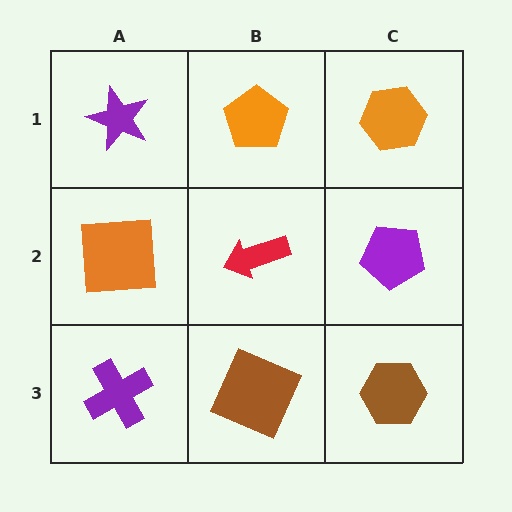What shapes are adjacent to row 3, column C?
A purple pentagon (row 2, column C), a brown square (row 3, column B).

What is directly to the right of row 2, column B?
A purple pentagon.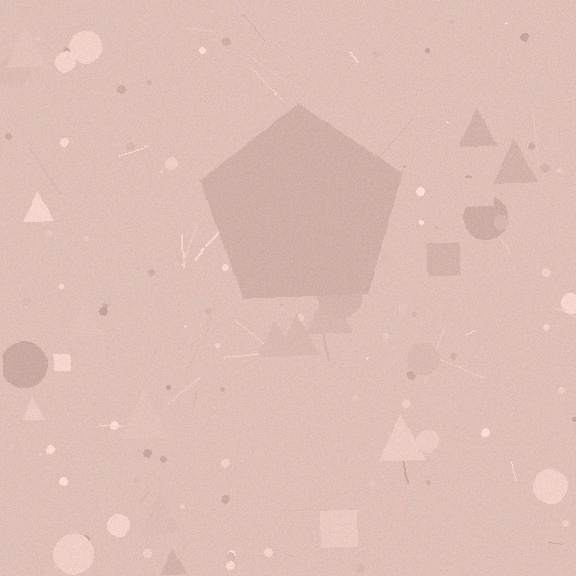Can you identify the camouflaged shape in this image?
The camouflaged shape is a pentagon.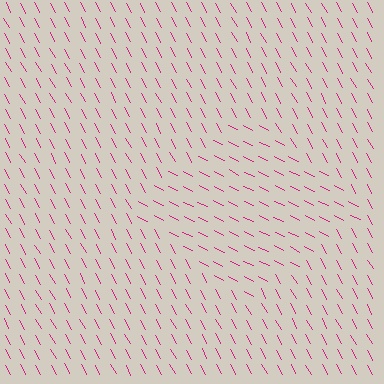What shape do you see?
I see a diamond.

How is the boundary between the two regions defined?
The boundary is defined purely by a change in line orientation (approximately 35 degrees difference). All lines are the same color and thickness.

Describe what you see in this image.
The image is filled with small magenta line segments. A diamond region in the image has lines oriented differently from the surrounding lines, creating a visible texture boundary.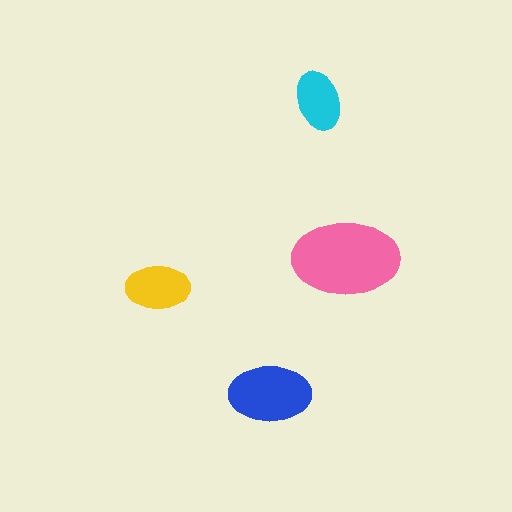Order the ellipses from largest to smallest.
the pink one, the blue one, the yellow one, the cyan one.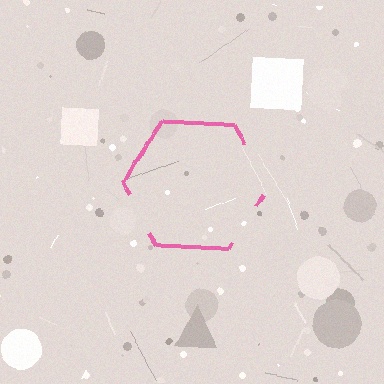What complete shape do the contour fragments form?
The contour fragments form a hexagon.